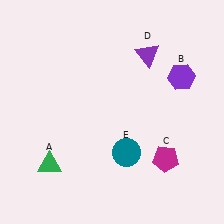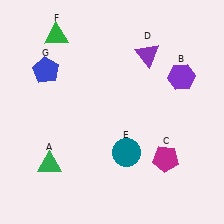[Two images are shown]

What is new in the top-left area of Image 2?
A green triangle (F) was added in the top-left area of Image 2.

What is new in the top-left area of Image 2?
A blue pentagon (G) was added in the top-left area of Image 2.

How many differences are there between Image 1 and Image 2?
There are 2 differences between the two images.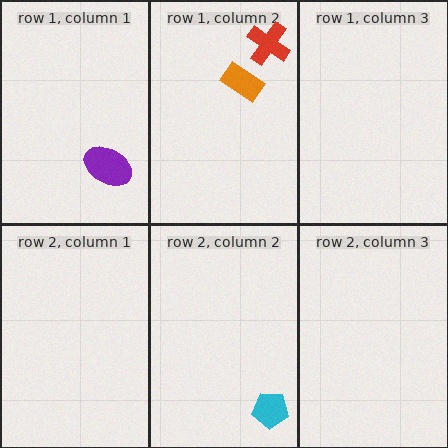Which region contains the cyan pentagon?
The row 2, column 2 region.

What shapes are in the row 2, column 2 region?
The cyan pentagon.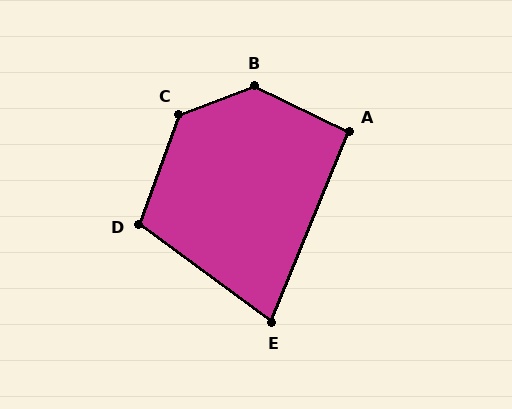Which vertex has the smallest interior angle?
E, at approximately 76 degrees.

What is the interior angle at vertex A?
Approximately 93 degrees (approximately right).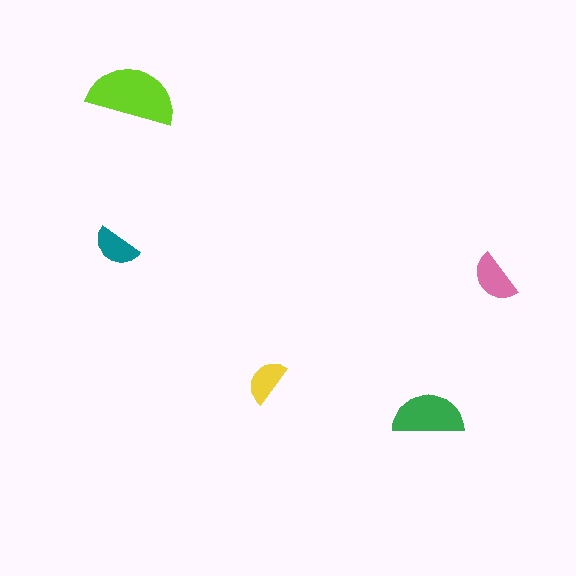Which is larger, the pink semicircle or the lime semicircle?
The lime one.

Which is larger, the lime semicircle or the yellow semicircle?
The lime one.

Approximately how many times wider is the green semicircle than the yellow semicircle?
About 1.5 times wider.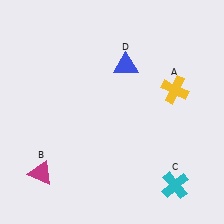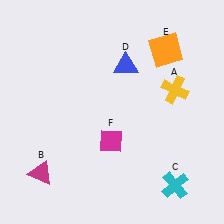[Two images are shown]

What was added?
An orange square (E), a magenta diamond (F) were added in Image 2.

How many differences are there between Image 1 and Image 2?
There are 2 differences between the two images.